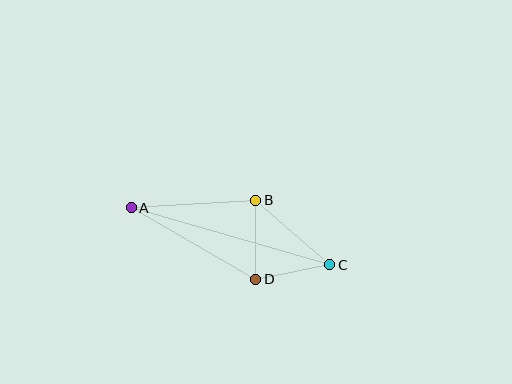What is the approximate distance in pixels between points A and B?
The distance between A and B is approximately 125 pixels.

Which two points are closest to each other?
Points C and D are closest to each other.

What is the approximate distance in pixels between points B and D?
The distance between B and D is approximately 79 pixels.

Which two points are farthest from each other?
Points A and C are farthest from each other.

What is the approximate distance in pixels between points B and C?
The distance between B and C is approximately 98 pixels.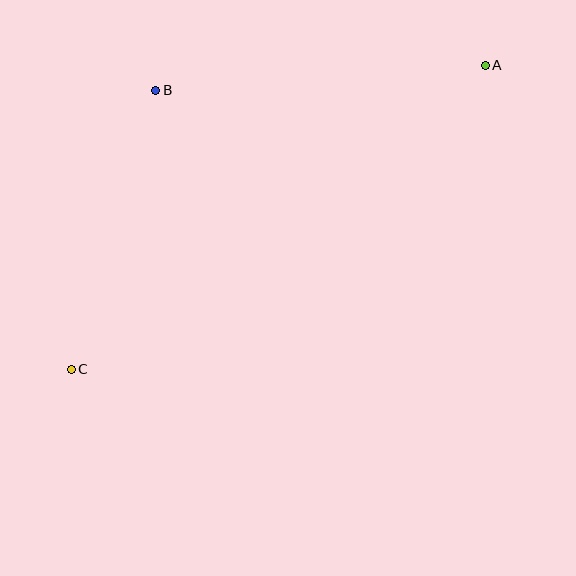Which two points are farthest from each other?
Points A and C are farthest from each other.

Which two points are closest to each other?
Points B and C are closest to each other.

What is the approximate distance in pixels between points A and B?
The distance between A and B is approximately 330 pixels.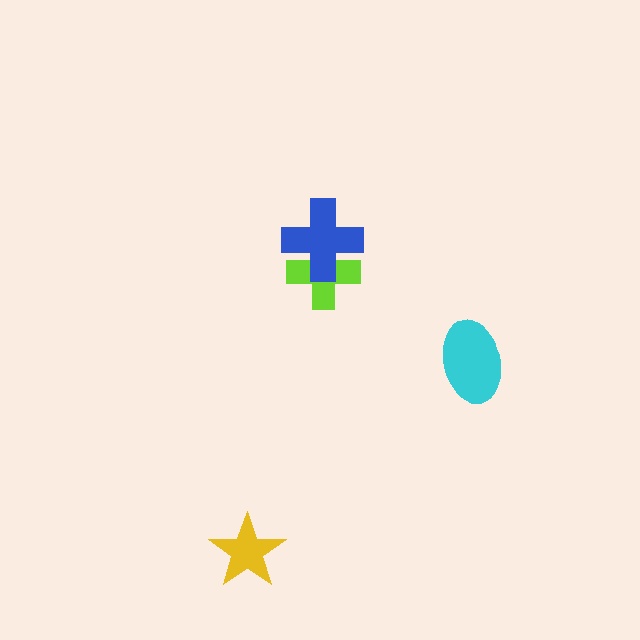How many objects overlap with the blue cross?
1 object overlaps with the blue cross.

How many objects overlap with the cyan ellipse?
0 objects overlap with the cyan ellipse.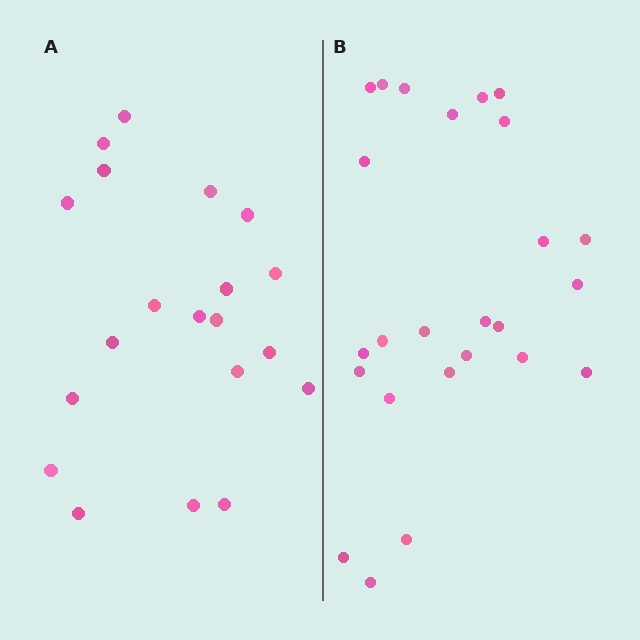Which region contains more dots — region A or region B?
Region B (the right region) has more dots.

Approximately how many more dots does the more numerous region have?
Region B has about 5 more dots than region A.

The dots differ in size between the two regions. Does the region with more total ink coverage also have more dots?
No. Region A has more total ink coverage because its dots are larger, but region B actually contains more individual dots. Total area can be misleading — the number of items is what matters here.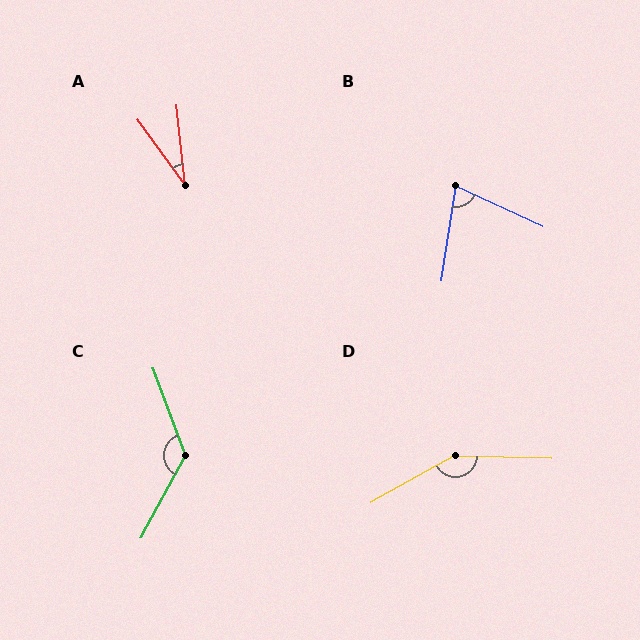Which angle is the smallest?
A, at approximately 30 degrees.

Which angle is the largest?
D, at approximately 149 degrees.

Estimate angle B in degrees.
Approximately 74 degrees.